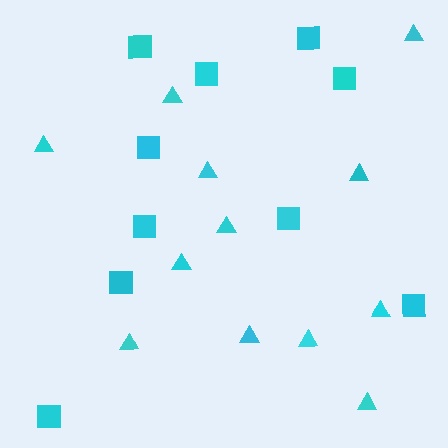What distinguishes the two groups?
There are 2 groups: one group of triangles (12) and one group of squares (10).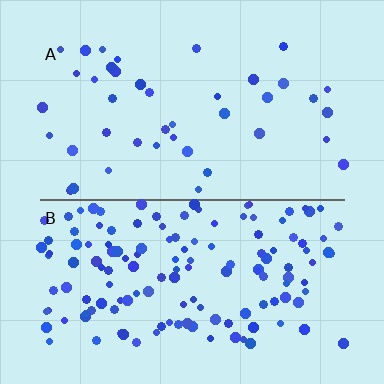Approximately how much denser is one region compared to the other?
Approximately 3.4× — region B over region A.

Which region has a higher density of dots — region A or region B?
B (the bottom).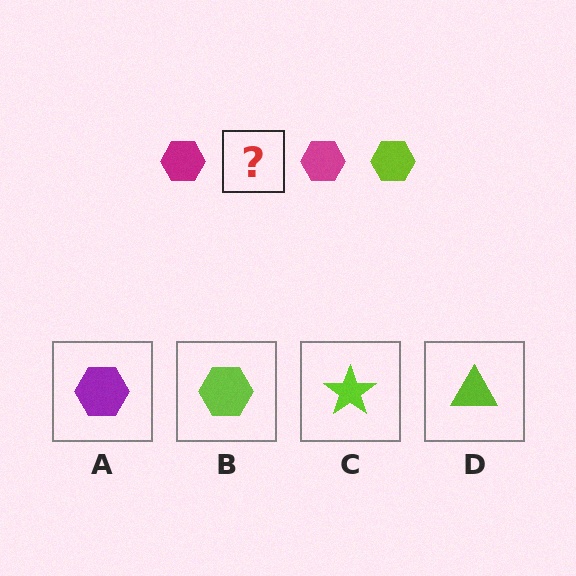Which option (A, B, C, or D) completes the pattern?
B.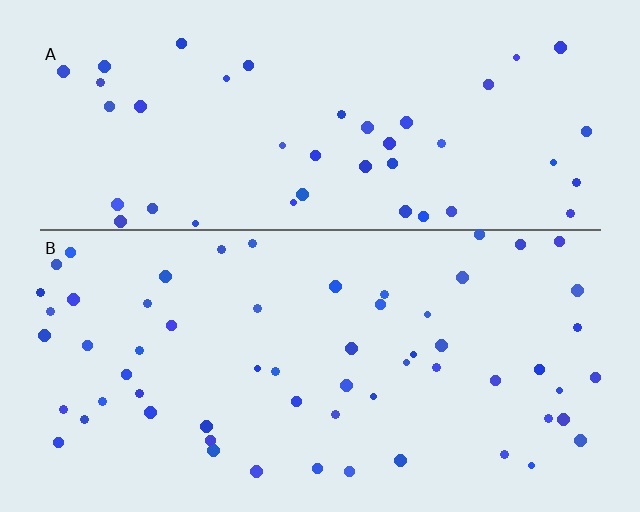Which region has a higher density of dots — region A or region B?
B (the bottom).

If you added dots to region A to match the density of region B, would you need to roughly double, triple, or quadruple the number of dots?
Approximately double.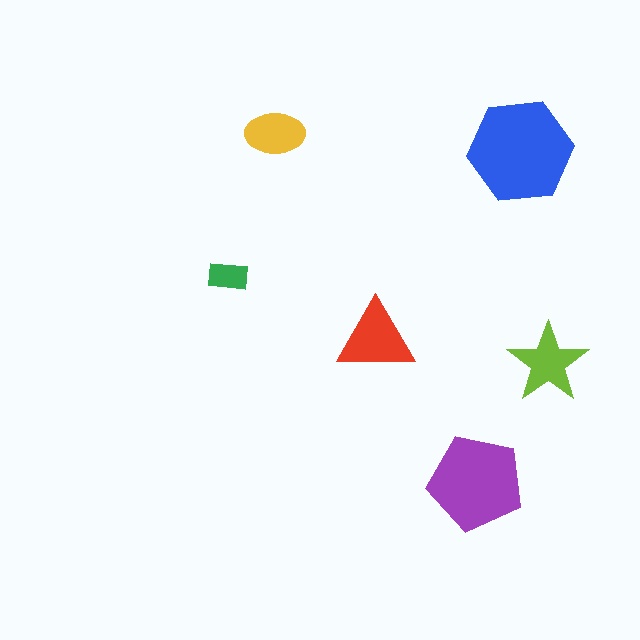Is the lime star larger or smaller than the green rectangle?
Larger.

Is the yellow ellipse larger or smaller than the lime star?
Smaller.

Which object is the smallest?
The green rectangle.